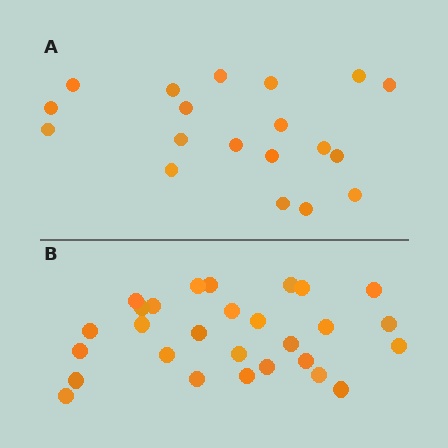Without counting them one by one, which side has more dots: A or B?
Region B (the bottom region) has more dots.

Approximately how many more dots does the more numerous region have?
Region B has roughly 8 or so more dots than region A.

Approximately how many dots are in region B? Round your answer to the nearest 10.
About 30 dots. (The exact count is 28, which rounds to 30.)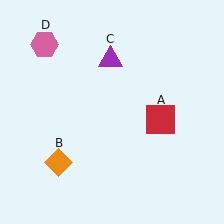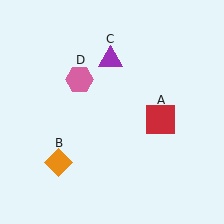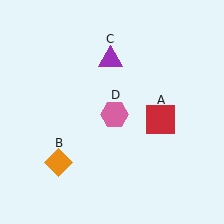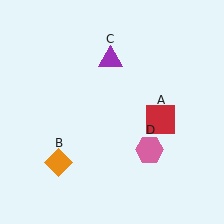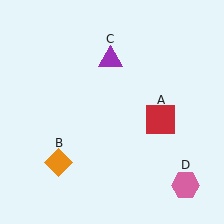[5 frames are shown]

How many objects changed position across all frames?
1 object changed position: pink hexagon (object D).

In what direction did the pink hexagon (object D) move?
The pink hexagon (object D) moved down and to the right.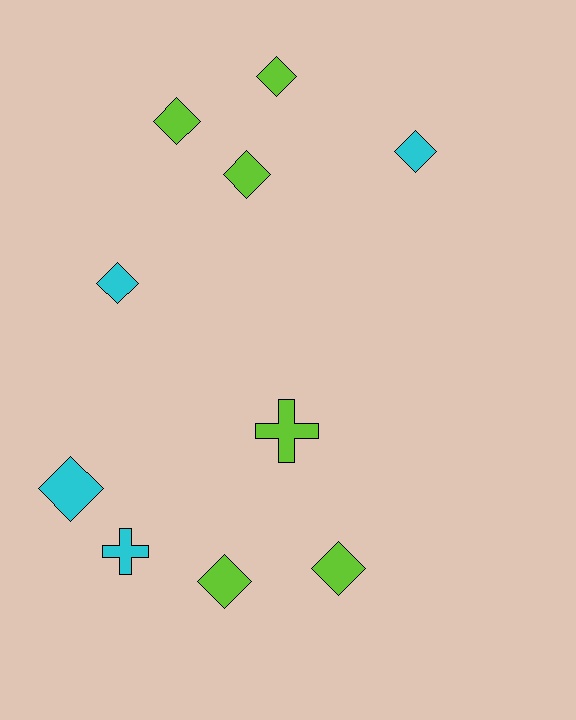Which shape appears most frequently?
Diamond, with 8 objects.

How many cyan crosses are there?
There is 1 cyan cross.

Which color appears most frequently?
Lime, with 6 objects.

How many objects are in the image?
There are 10 objects.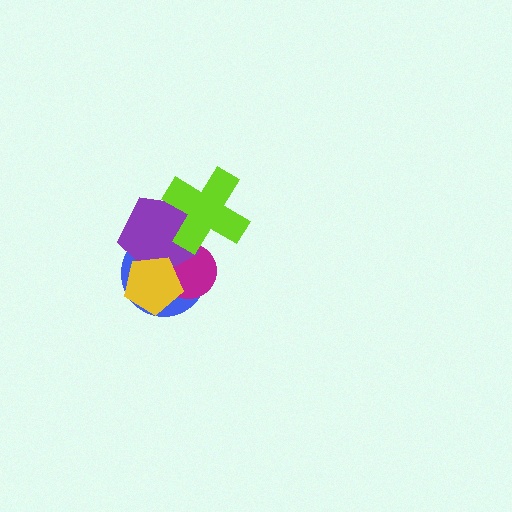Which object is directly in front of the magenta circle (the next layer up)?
The purple pentagon is directly in front of the magenta circle.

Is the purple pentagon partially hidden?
Yes, it is partially covered by another shape.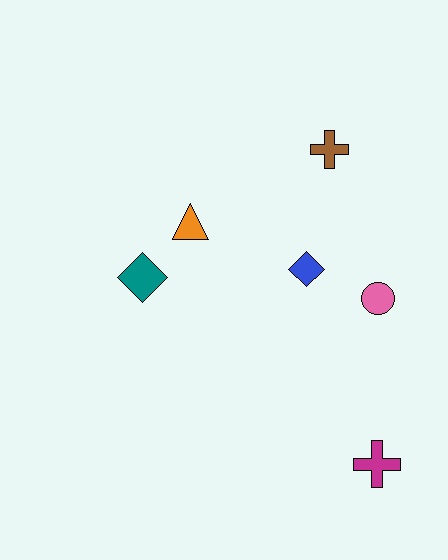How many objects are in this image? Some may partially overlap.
There are 6 objects.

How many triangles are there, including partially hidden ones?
There is 1 triangle.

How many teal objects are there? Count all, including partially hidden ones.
There is 1 teal object.